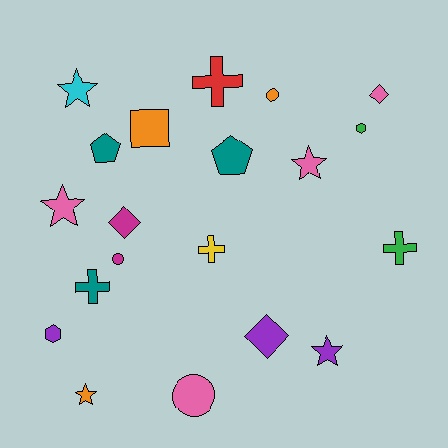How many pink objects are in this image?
There are 4 pink objects.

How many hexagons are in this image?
There are 2 hexagons.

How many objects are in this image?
There are 20 objects.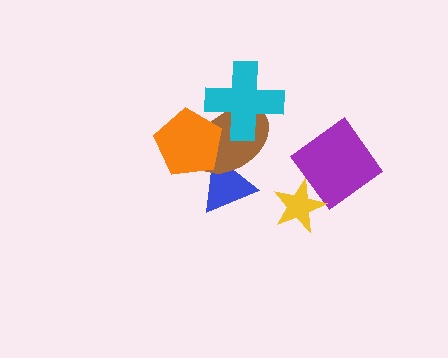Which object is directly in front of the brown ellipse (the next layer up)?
The orange pentagon is directly in front of the brown ellipse.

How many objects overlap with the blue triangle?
2 objects overlap with the blue triangle.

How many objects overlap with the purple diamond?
1 object overlaps with the purple diamond.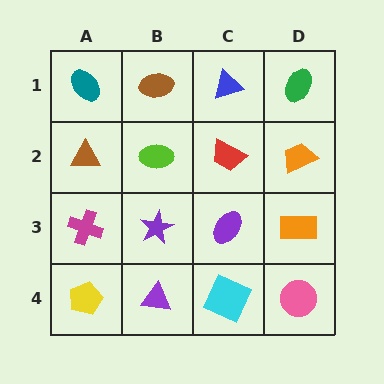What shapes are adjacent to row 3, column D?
An orange trapezoid (row 2, column D), a pink circle (row 4, column D), a purple ellipse (row 3, column C).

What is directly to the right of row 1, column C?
A green ellipse.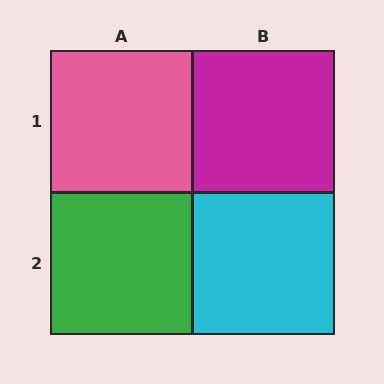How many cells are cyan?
1 cell is cyan.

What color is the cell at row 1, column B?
Magenta.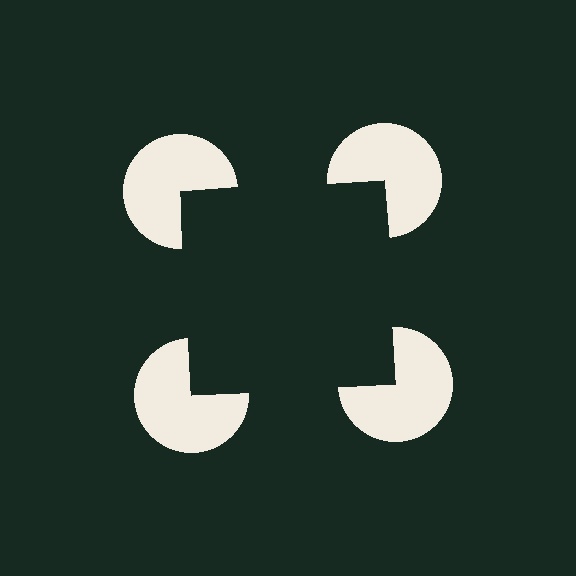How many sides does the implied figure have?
4 sides.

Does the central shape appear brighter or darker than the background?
It typically appears slightly darker than the background, even though no actual brightness change is drawn.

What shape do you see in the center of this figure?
An illusory square — its edges are inferred from the aligned wedge cuts in the pac-man discs, not physically drawn.